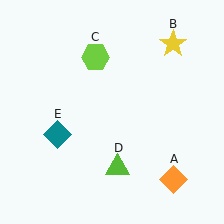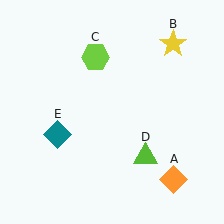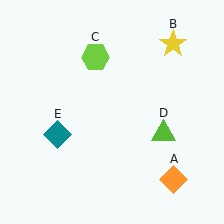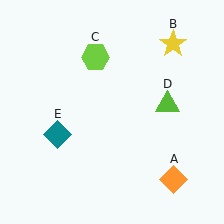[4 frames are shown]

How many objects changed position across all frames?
1 object changed position: lime triangle (object D).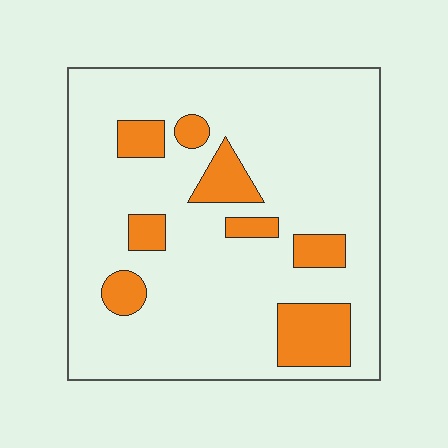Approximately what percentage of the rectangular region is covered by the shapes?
Approximately 15%.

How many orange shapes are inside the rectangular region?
8.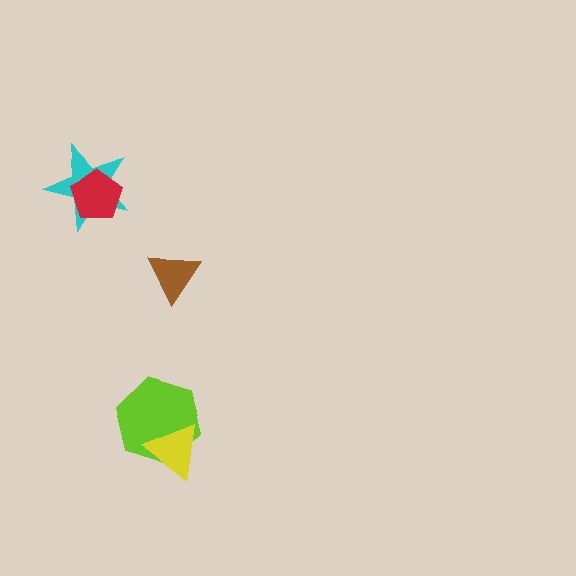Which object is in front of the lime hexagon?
The yellow triangle is in front of the lime hexagon.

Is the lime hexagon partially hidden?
Yes, it is partially covered by another shape.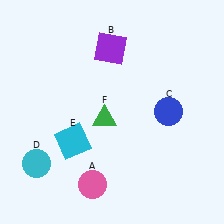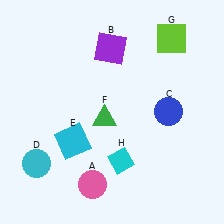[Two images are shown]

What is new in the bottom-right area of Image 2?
A cyan diamond (H) was added in the bottom-right area of Image 2.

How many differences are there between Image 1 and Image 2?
There are 2 differences between the two images.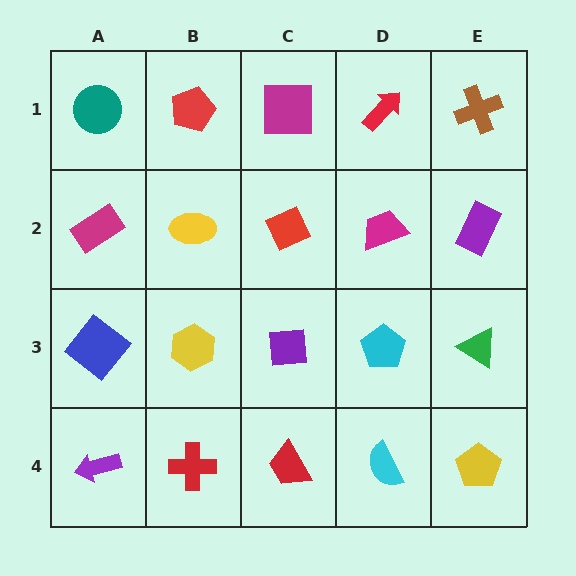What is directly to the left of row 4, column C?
A red cross.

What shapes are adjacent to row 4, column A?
A blue diamond (row 3, column A), a red cross (row 4, column B).